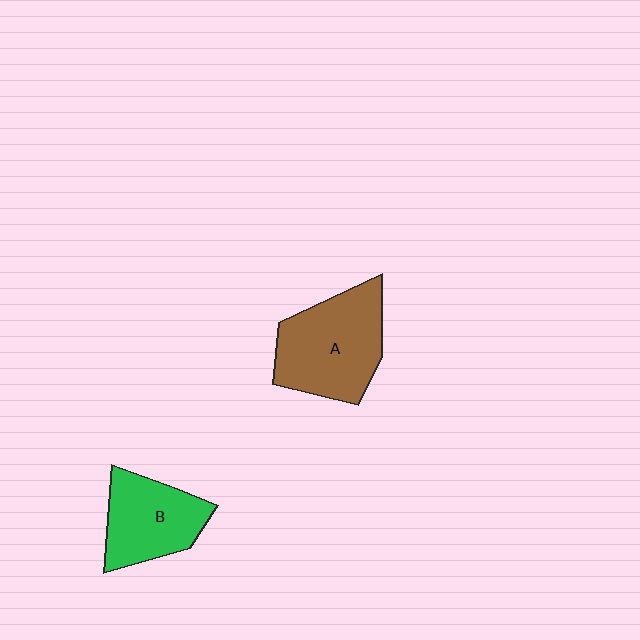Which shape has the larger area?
Shape A (brown).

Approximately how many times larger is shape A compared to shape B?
Approximately 1.3 times.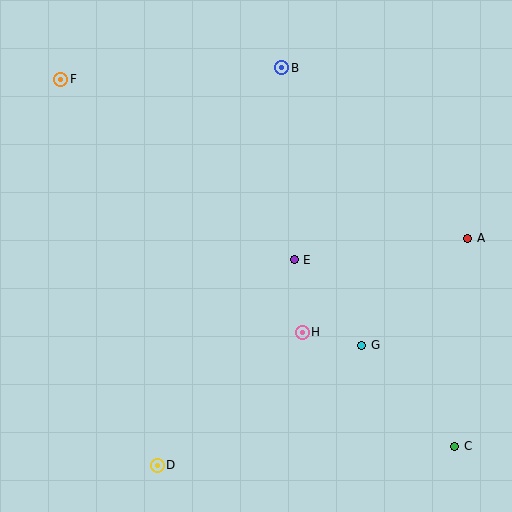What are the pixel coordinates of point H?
Point H is at (302, 332).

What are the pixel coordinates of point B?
Point B is at (282, 68).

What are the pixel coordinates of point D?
Point D is at (157, 465).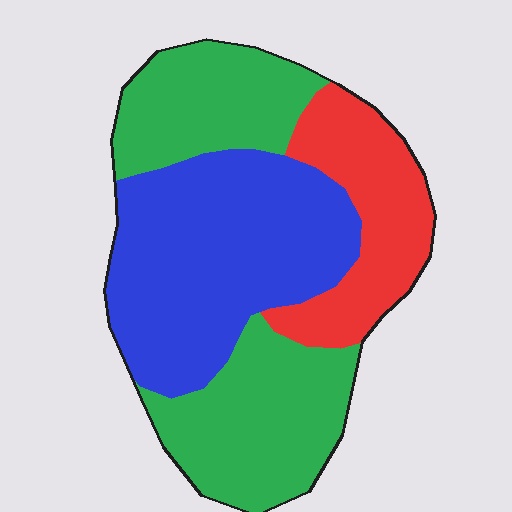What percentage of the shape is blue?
Blue covers around 40% of the shape.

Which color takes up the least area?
Red, at roughly 20%.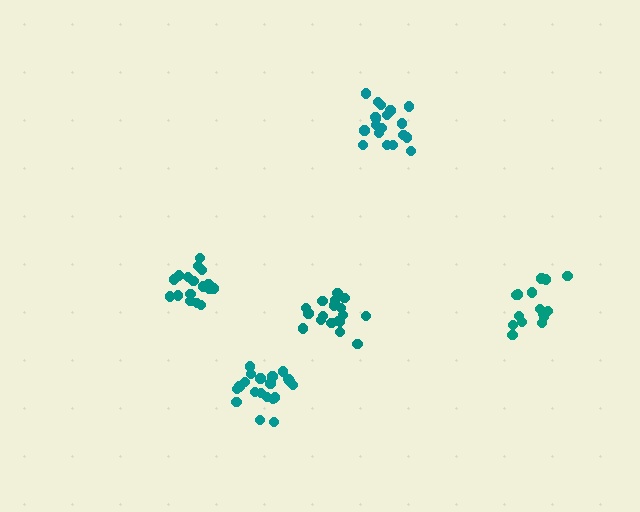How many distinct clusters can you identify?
There are 5 distinct clusters.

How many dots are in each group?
Group 1: 21 dots, Group 2: 21 dots, Group 3: 18 dots, Group 4: 15 dots, Group 5: 18 dots (93 total).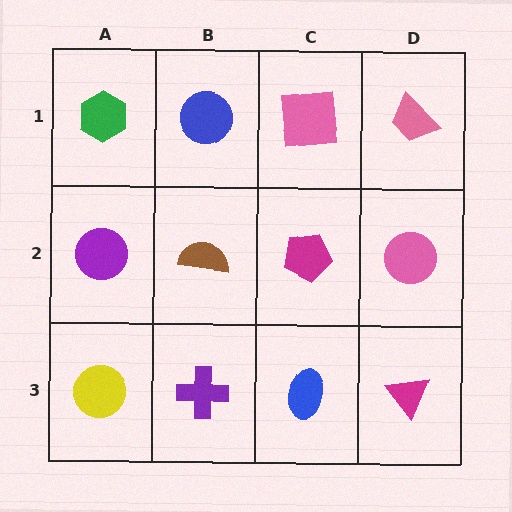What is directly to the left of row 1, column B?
A green hexagon.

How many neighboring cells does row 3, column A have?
2.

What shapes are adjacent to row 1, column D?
A pink circle (row 2, column D), a pink square (row 1, column C).